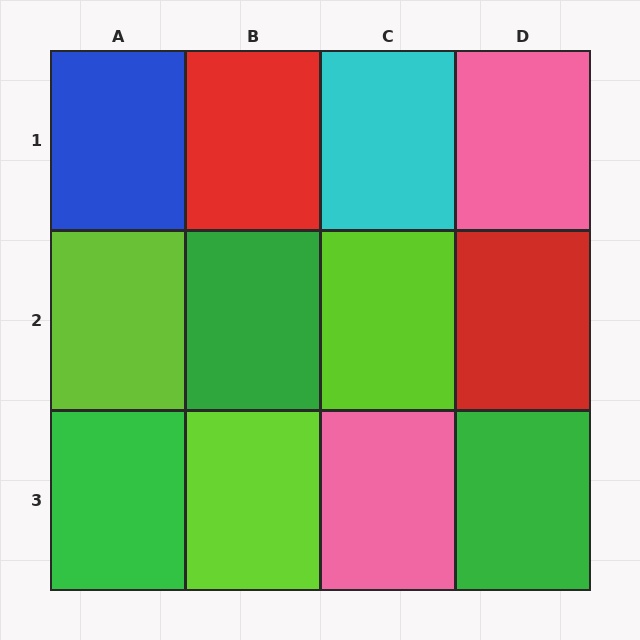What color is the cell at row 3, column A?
Green.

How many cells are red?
2 cells are red.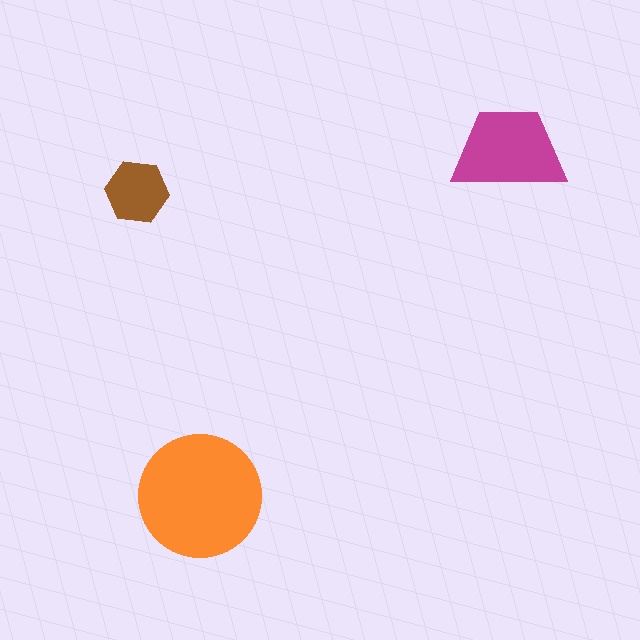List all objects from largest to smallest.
The orange circle, the magenta trapezoid, the brown hexagon.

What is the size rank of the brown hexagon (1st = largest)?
3rd.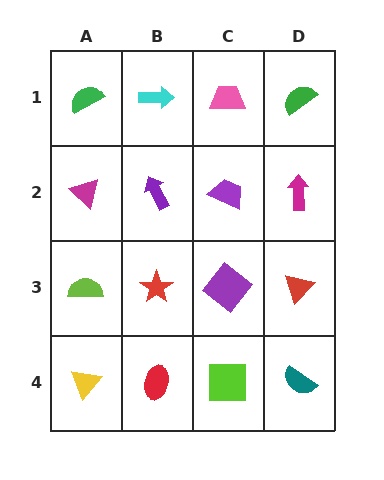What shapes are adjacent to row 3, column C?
A purple trapezoid (row 2, column C), a lime square (row 4, column C), a red star (row 3, column B), a red triangle (row 3, column D).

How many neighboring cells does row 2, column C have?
4.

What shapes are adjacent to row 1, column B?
A purple arrow (row 2, column B), a green semicircle (row 1, column A), a pink trapezoid (row 1, column C).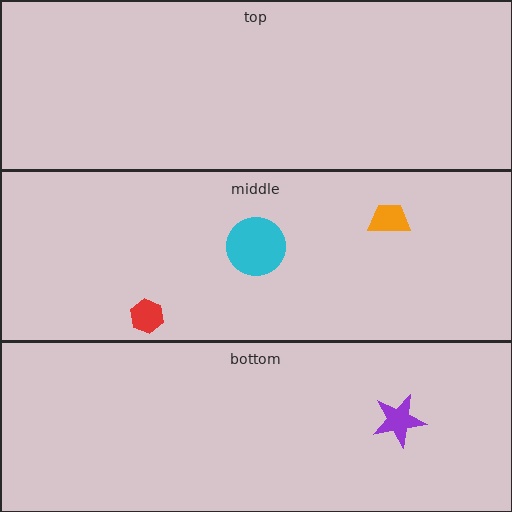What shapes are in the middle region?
The orange trapezoid, the red hexagon, the cyan circle.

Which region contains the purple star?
The bottom region.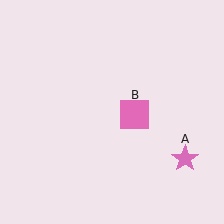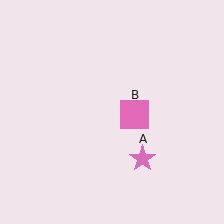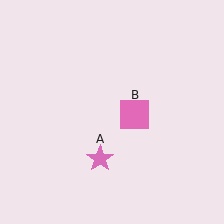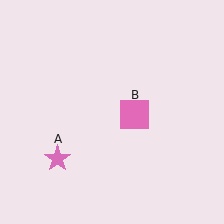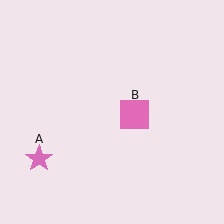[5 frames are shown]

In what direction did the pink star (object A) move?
The pink star (object A) moved left.